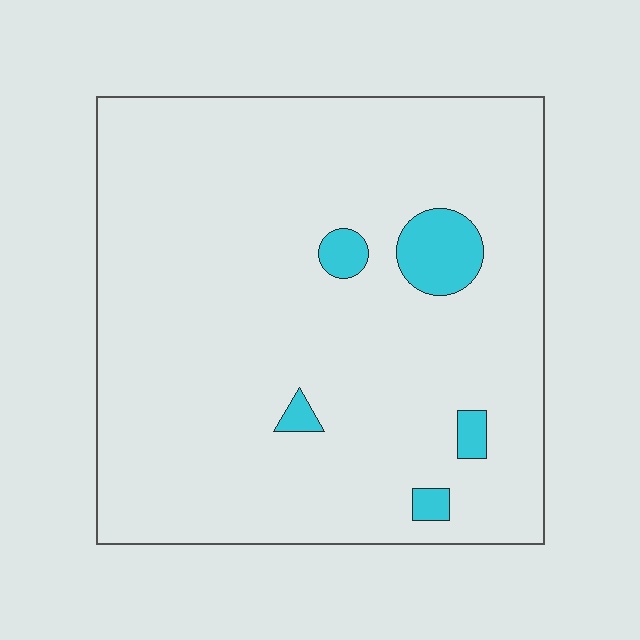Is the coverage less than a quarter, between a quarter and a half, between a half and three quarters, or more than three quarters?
Less than a quarter.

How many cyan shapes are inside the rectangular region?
5.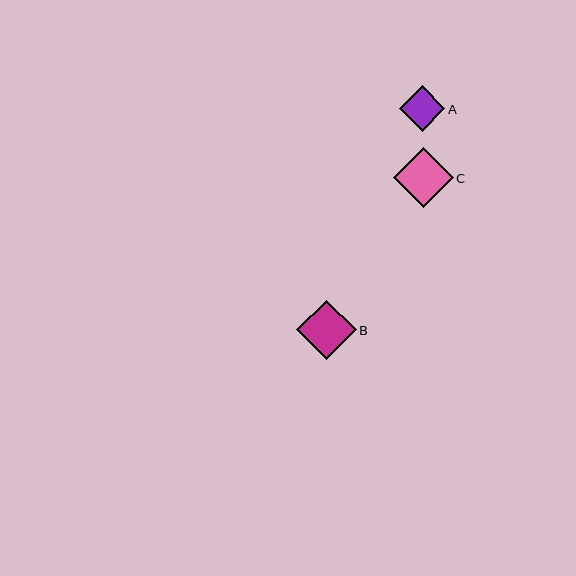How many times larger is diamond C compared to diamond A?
Diamond C is approximately 1.3 times the size of diamond A.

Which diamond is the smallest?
Diamond A is the smallest with a size of approximately 45 pixels.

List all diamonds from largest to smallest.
From largest to smallest: B, C, A.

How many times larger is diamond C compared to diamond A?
Diamond C is approximately 1.3 times the size of diamond A.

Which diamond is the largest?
Diamond B is the largest with a size of approximately 60 pixels.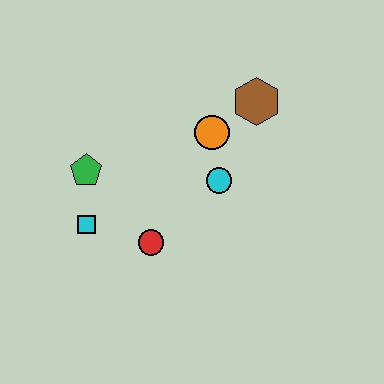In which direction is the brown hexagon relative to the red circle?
The brown hexagon is above the red circle.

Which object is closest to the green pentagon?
The cyan square is closest to the green pentagon.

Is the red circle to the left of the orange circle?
Yes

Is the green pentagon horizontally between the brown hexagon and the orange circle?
No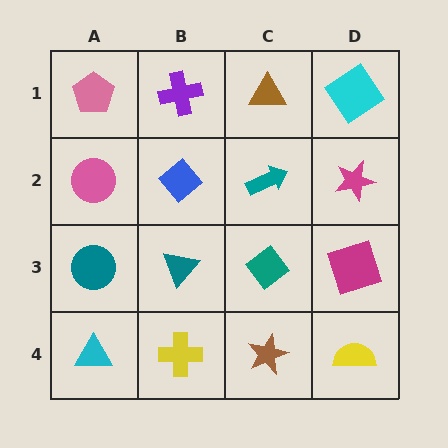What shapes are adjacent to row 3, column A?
A pink circle (row 2, column A), a cyan triangle (row 4, column A), a teal triangle (row 3, column B).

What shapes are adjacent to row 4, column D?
A magenta square (row 3, column D), a brown star (row 4, column C).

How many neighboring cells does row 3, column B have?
4.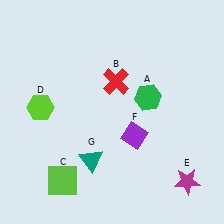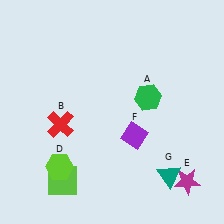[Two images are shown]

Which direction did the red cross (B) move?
The red cross (B) moved left.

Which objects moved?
The objects that moved are: the red cross (B), the lime hexagon (D), the teal triangle (G).